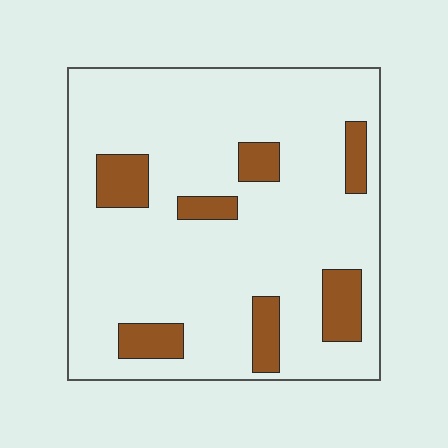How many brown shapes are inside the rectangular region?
7.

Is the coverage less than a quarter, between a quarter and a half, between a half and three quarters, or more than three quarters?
Less than a quarter.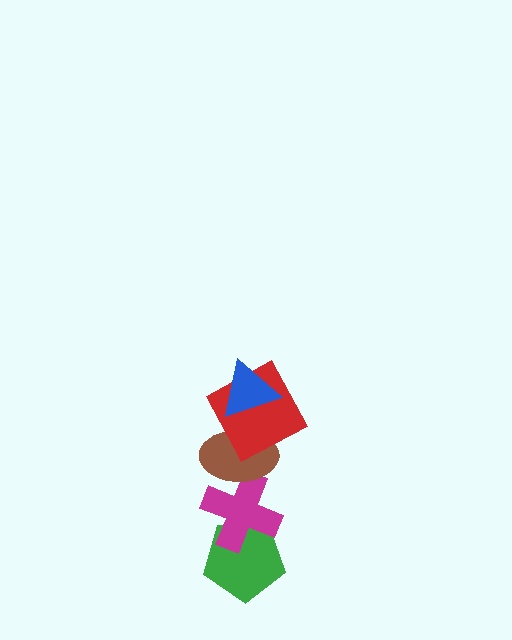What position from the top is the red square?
The red square is 2nd from the top.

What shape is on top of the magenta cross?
The brown ellipse is on top of the magenta cross.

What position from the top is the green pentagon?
The green pentagon is 5th from the top.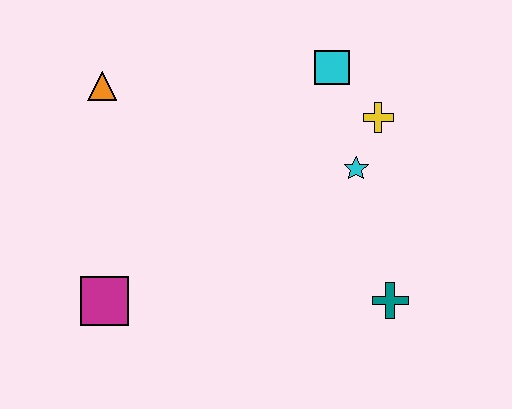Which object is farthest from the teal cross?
The orange triangle is farthest from the teal cross.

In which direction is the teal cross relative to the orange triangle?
The teal cross is to the right of the orange triangle.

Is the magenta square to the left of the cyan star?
Yes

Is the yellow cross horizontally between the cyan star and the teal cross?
Yes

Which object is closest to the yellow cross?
The cyan star is closest to the yellow cross.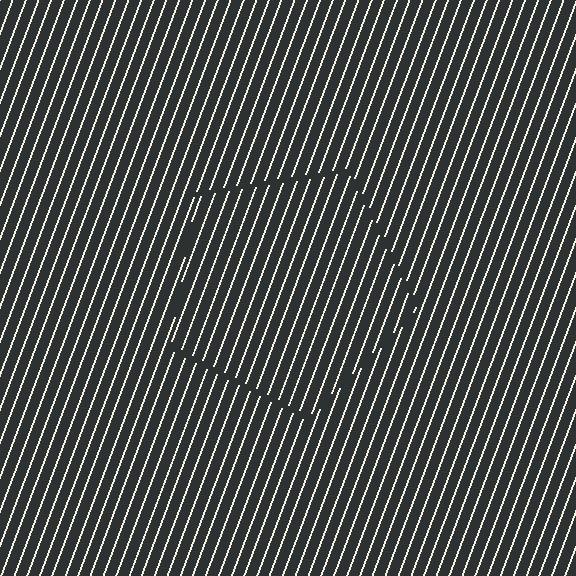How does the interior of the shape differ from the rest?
The interior of the shape contains the same grating, shifted by half a period — the contour is defined by the phase discontinuity where line-ends from the inner and outer gratings abut.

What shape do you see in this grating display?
An illusory pentagon. The interior of the shape contains the same grating, shifted by half a period — the contour is defined by the phase discontinuity where line-ends from the inner and outer gratings abut.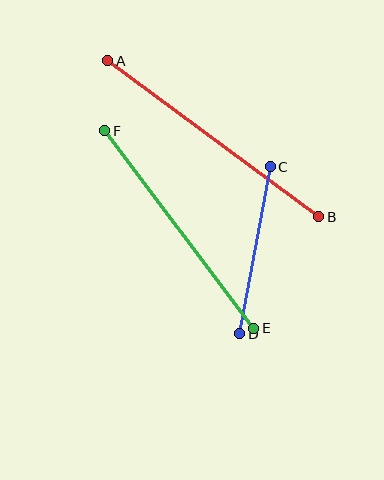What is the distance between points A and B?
The distance is approximately 262 pixels.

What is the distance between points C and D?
The distance is approximately 169 pixels.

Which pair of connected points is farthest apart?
Points A and B are farthest apart.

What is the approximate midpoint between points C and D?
The midpoint is at approximately (255, 250) pixels.